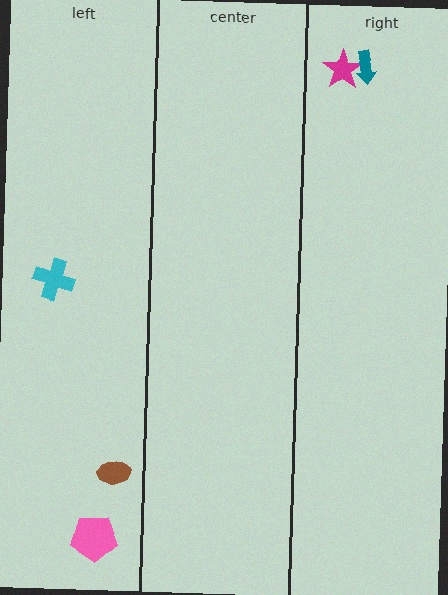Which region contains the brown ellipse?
The left region.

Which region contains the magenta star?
The right region.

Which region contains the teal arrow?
The right region.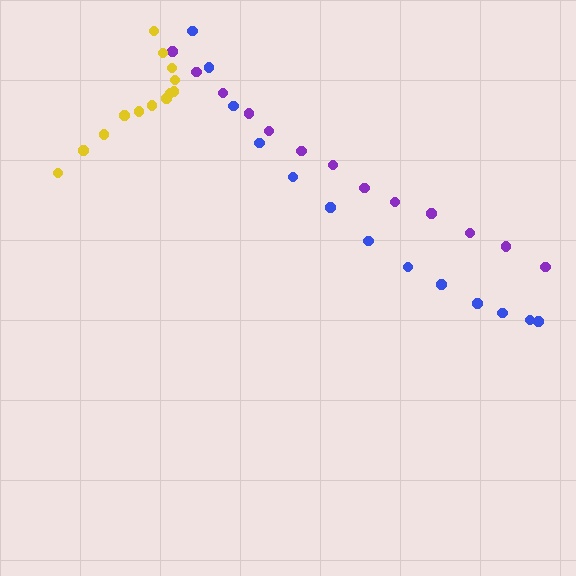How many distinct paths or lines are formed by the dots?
There are 3 distinct paths.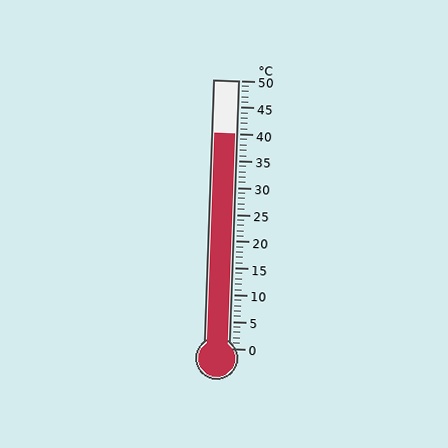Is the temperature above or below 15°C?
The temperature is above 15°C.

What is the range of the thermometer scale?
The thermometer scale ranges from 0°C to 50°C.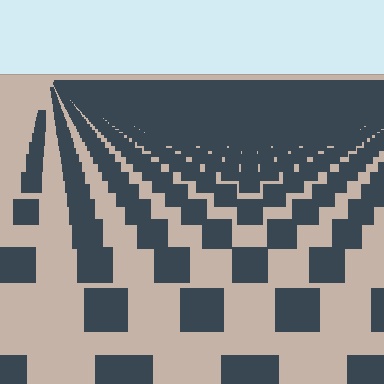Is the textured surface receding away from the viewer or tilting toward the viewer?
The surface is receding away from the viewer. Texture elements get smaller and denser toward the top.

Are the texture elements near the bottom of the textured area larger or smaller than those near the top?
Larger. Near the bottom, elements are closer to the viewer and appear at a bigger on-screen size.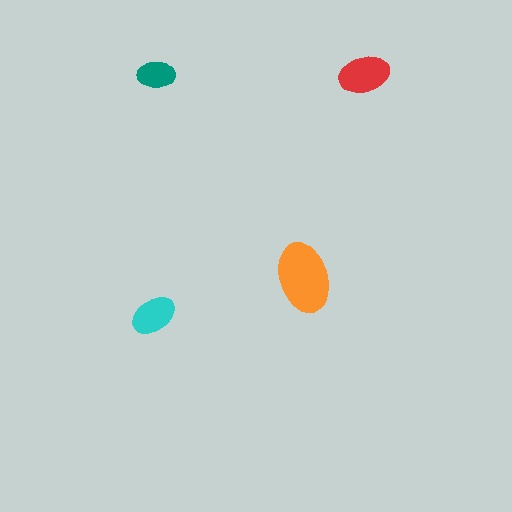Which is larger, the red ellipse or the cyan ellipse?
The red one.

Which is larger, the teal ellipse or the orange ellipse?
The orange one.